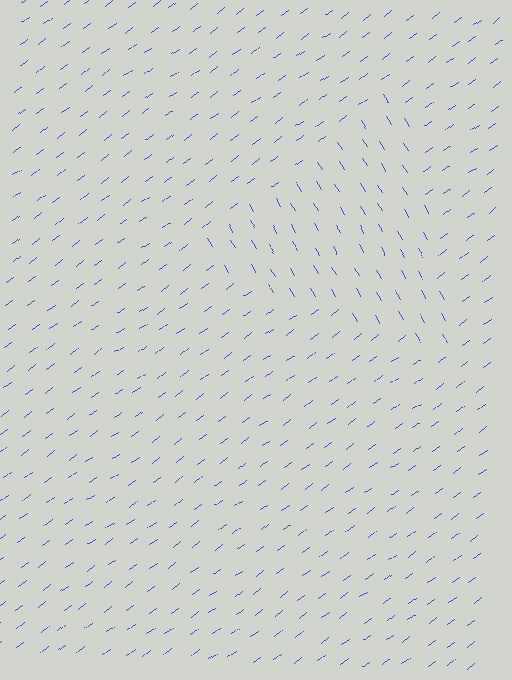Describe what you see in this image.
The image is filled with small blue line segments. A triangle region in the image has lines oriented differently from the surrounding lines, creating a visible texture boundary.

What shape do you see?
I see a triangle.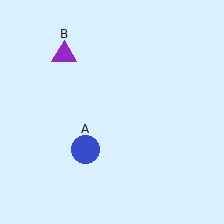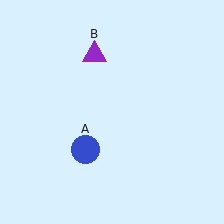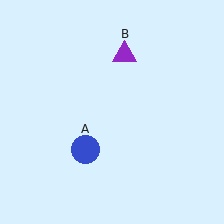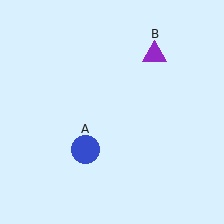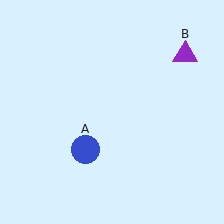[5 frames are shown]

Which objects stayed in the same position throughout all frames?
Blue circle (object A) remained stationary.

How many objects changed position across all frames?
1 object changed position: purple triangle (object B).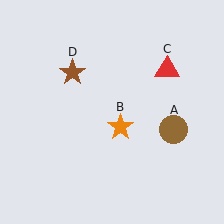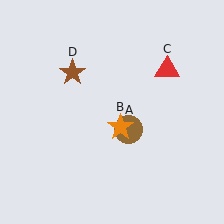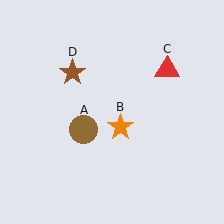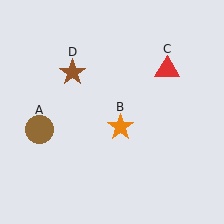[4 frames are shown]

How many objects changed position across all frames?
1 object changed position: brown circle (object A).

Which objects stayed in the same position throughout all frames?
Orange star (object B) and red triangle (object C) and brown star (object D) remained stationary.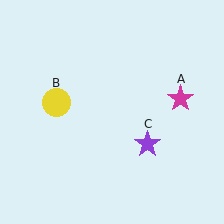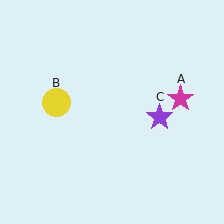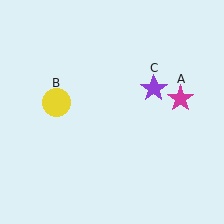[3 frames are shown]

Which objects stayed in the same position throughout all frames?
Magenta star (object A) and yellow circle (object B) remained stationary.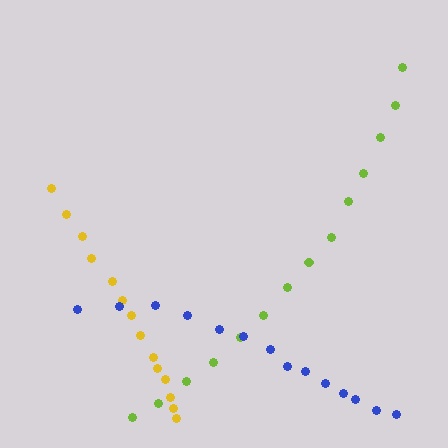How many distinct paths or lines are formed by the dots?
There are 3 distinct paths.